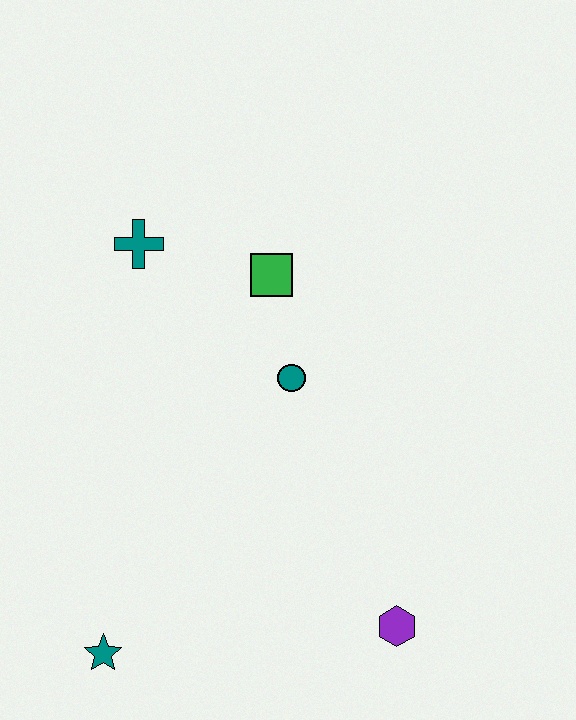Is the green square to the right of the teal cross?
Yes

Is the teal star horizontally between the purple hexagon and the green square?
No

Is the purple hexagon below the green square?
Yes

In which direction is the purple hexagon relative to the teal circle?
The purple hexagon is below the teal circle.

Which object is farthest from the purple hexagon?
The teal cross is farthest from the purple hexagon.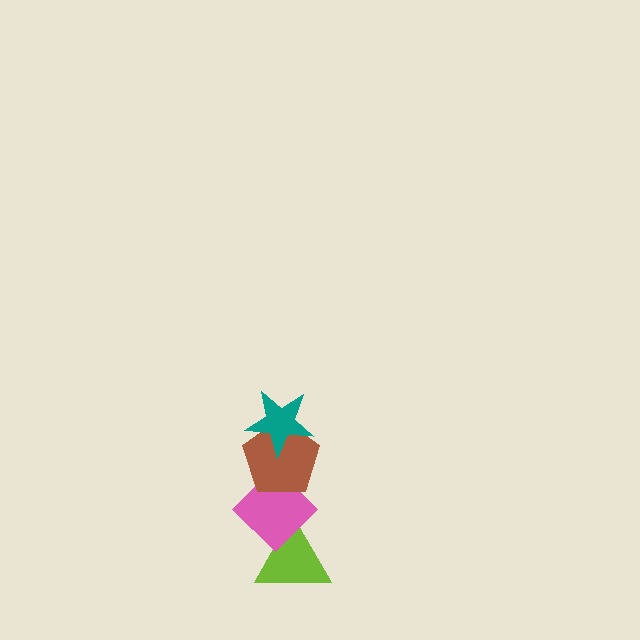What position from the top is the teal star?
The teal star is 1st from the top.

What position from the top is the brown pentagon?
The brown pentagon is 2nd from the top.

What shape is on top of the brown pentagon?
The teal star is on top of the brown pentagon.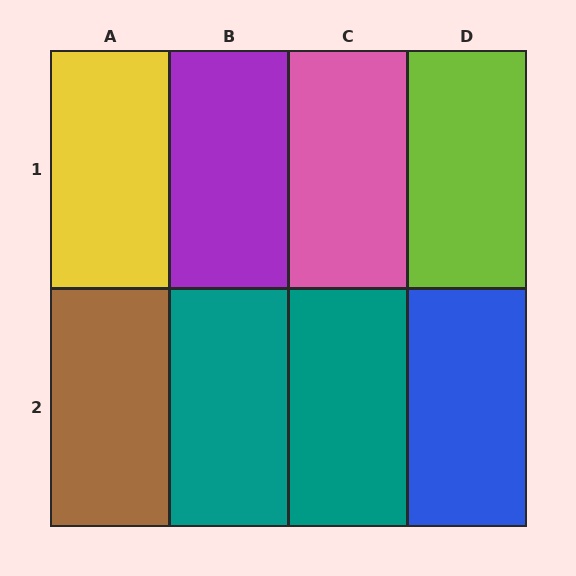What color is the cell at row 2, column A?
Brown.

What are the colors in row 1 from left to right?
Yellow, purple, pink, lime.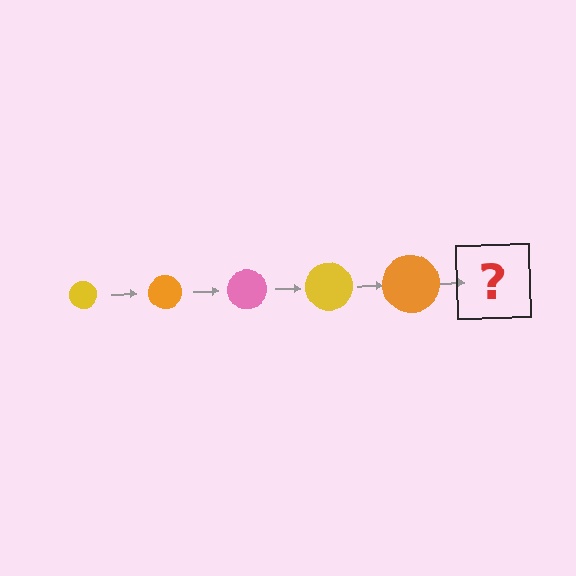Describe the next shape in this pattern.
It should be a pink circle, larger than the previous one.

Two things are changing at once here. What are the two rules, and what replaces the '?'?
The two rules are that the circle grows larger each step and the color cycles through yellow, orange, and pink. The '?' should be a pink circle, larger than the previous one.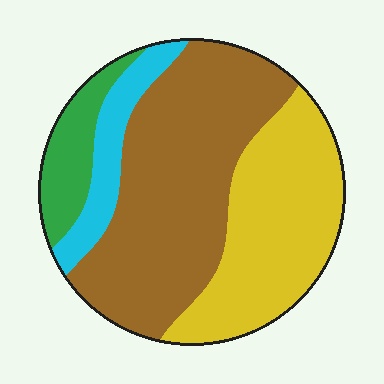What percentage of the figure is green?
Green takes up less than a sixth of the figure.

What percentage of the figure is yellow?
Yellow takes up between a sixth and a third of the figure.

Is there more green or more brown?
Brown.